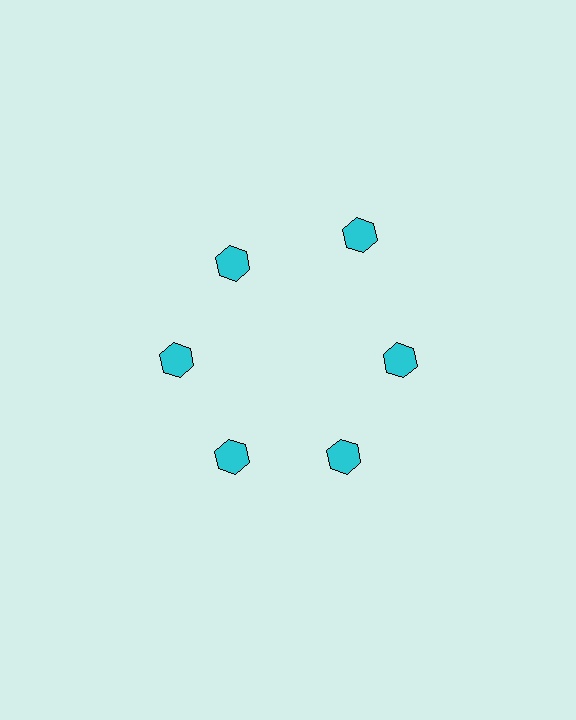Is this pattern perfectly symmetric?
No. The 6 cyan hexagons are arranged in a ring, but one element near the 1 o'clock position is pushed outward from the center, breaking the 6-fold rotational symmetry.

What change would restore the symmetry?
The symmetry would be restored by moving it inward, back onto the ring so that all 6 hexagons sit at equal angles and equal distance from the center.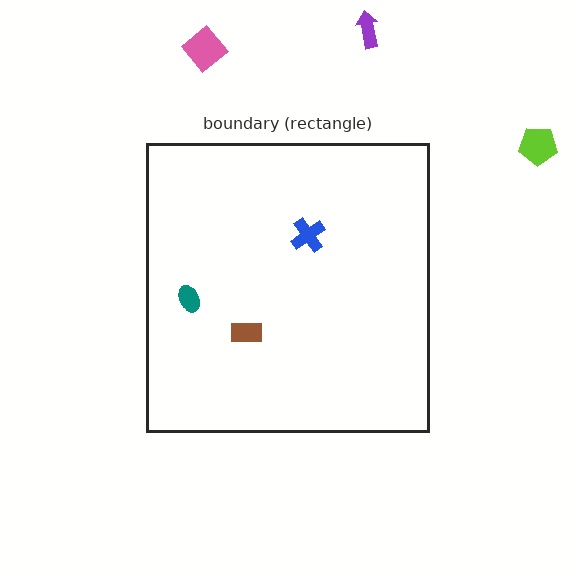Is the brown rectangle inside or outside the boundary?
Inside.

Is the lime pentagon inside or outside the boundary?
Outside.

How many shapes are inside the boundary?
3 inside, 3 outside.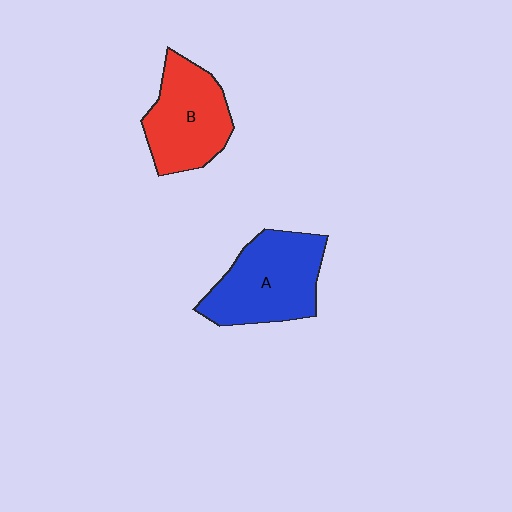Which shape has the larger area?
Shape A (blue).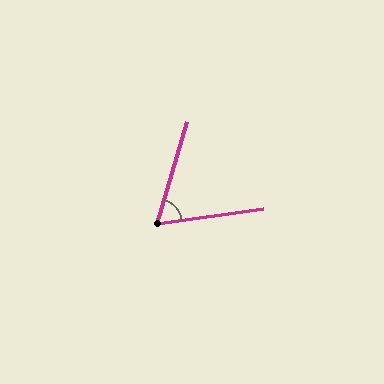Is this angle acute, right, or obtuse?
It is acute.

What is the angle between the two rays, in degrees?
Approximately 66 degrees.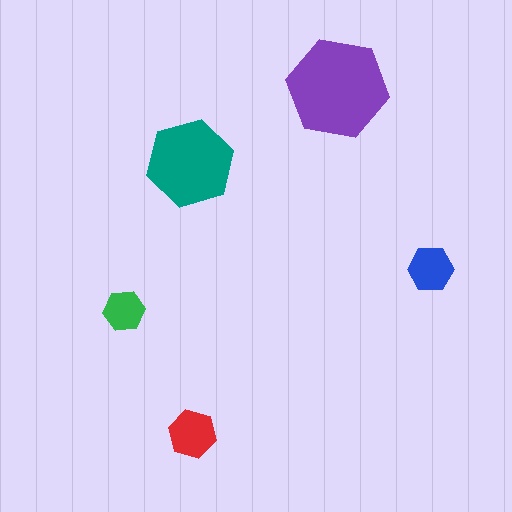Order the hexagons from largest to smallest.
the purple one, the teal one, the red one, the blue one, the green one.